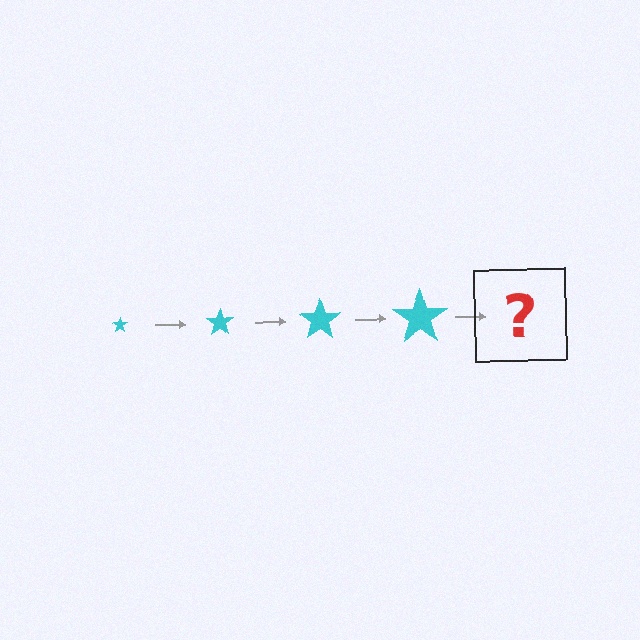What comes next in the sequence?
The next element should be a cyan star, larger than the previous one.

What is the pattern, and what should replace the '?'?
The pattern is that the star gets progressively larger each step. The '?' should be a cyan star, larger than the previous one.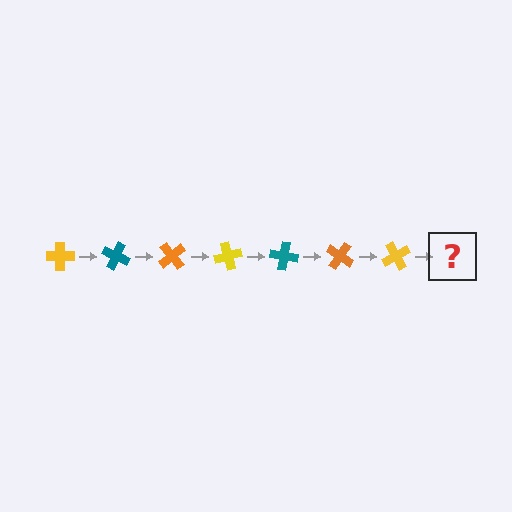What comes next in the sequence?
The next element should be a teal cross, rotated 175 degrees from the start.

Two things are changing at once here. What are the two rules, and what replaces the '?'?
The two rules are that it rotates 25 degrees each step and the color cycles through yellow, teal, and orange. The '?' should be a teal cross, rotated 175 degrees from the start.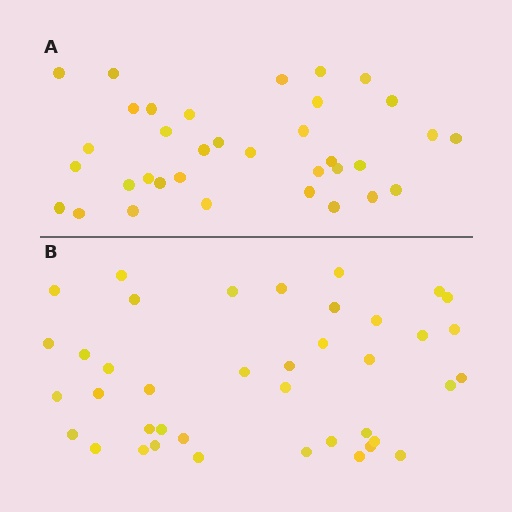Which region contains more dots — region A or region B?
Region B (the bottom region) has more dots.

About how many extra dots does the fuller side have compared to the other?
Region B has about 5 more dots than region A.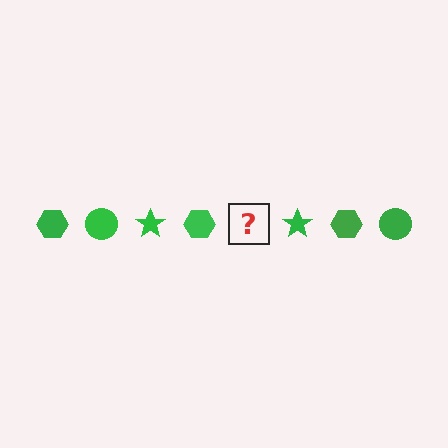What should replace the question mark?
The question mark should be replaced with a green circle.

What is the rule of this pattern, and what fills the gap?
The rule is that the pattern cycles through hexagon, circle, star shapes in green. The gap should be filled with a green circle.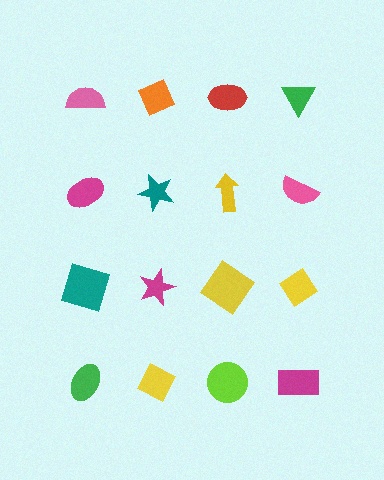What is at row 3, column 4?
A yellow diamond.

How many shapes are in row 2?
4 shapes.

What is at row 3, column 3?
A yellow diamond.